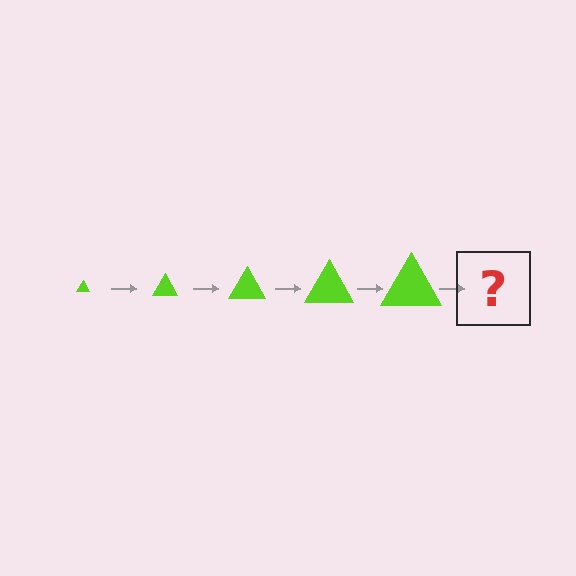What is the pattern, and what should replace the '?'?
The pattern is that the triangle gets progressively larger each step. The '?' should be a lime triangle, larger than the previous one.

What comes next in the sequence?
The next element should be a lime triangle, larger than the previous one.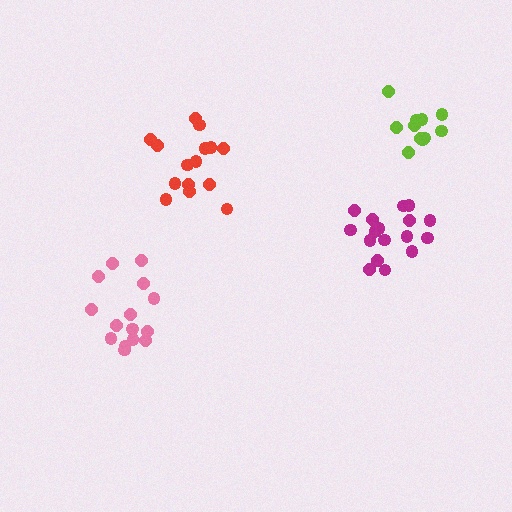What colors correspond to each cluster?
The clusters are colored: pink, magenta, red, lime.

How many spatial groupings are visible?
There are 4 spatial groupings.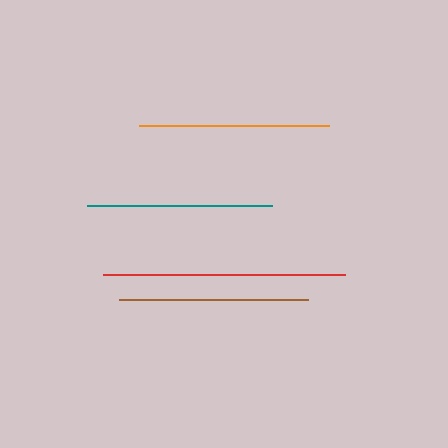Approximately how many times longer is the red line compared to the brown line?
The red line is approximately 1.3 times the length of the brown line.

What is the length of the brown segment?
The brown segment is approximately 189 pixels long.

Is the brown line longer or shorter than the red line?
The red line is longer than the brown line.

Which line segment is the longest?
The red line is the longest at approximately 242 pixels.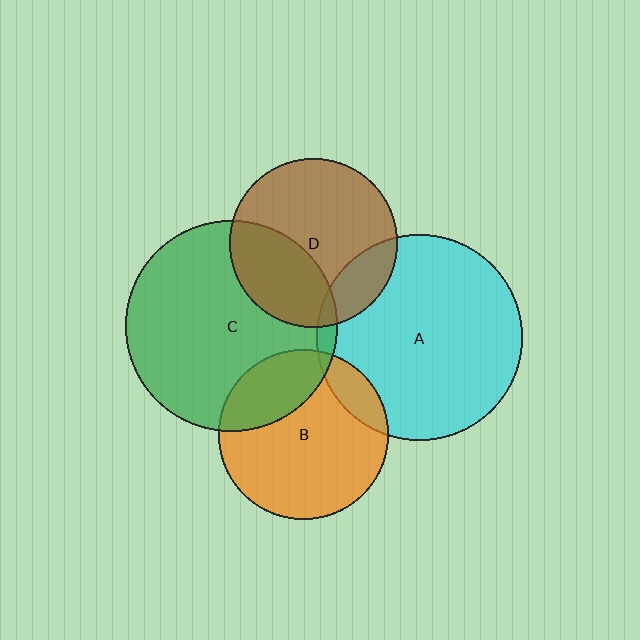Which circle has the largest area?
Circle C (green).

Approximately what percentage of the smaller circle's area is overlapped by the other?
Approximately 15%.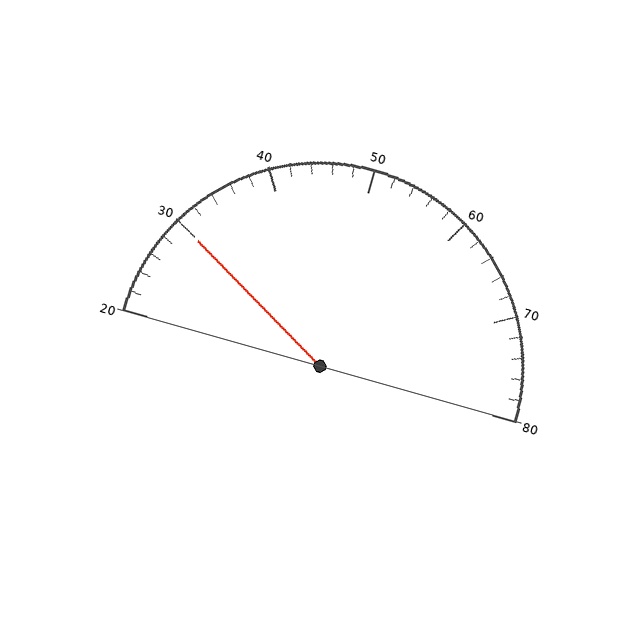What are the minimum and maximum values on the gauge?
The gauge ranges from 20 to 80.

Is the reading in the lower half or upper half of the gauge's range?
The reading is in the lower half of the range (20 to 80).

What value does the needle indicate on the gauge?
The needle indicates approximately 30.